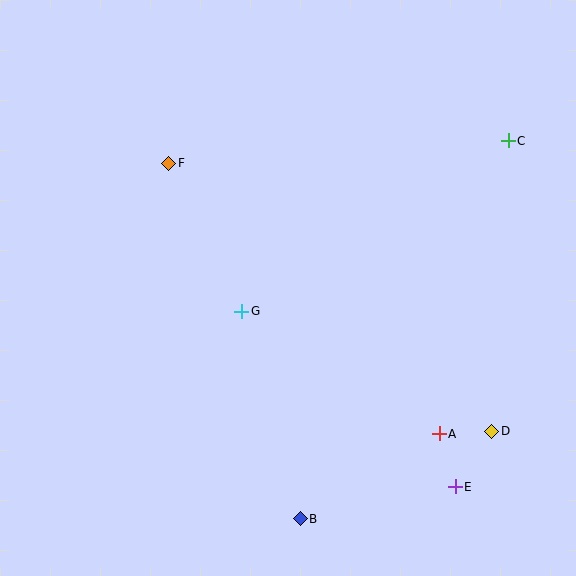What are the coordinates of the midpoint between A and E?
The midpoint between A and E is at (447, 460).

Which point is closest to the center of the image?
Point G at (242, 311) is closest to the center.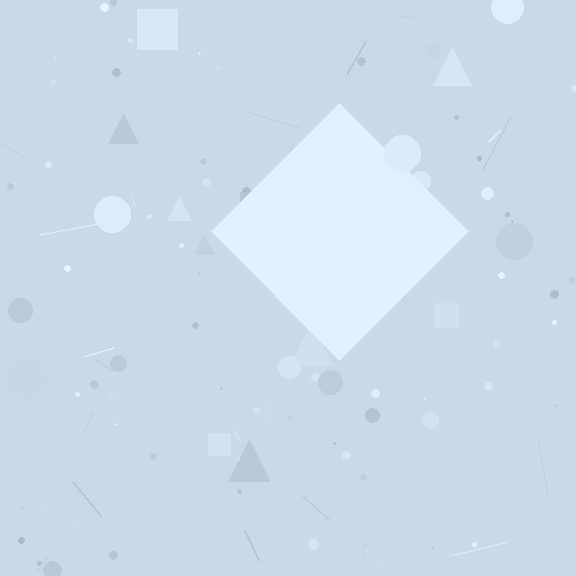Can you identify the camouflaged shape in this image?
The camouflaged shape is a diamond.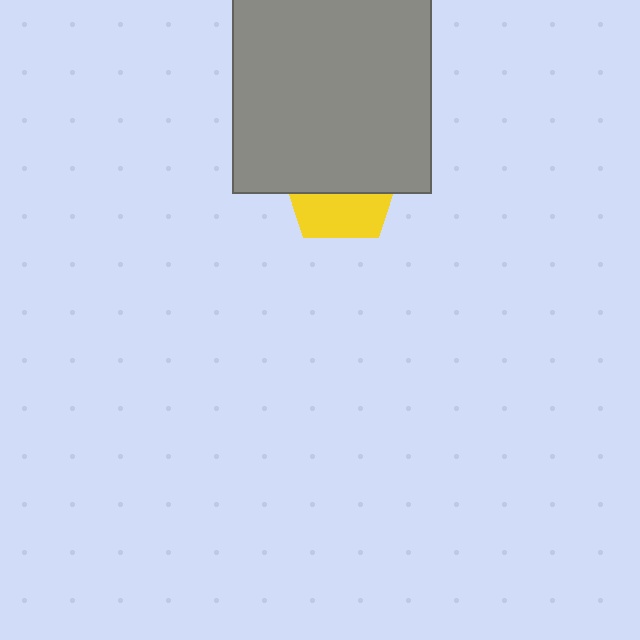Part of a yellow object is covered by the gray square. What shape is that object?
It is a pentagon.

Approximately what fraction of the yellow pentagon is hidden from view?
Roughly 59% of the yellow pentagon is hidden behind the gray square.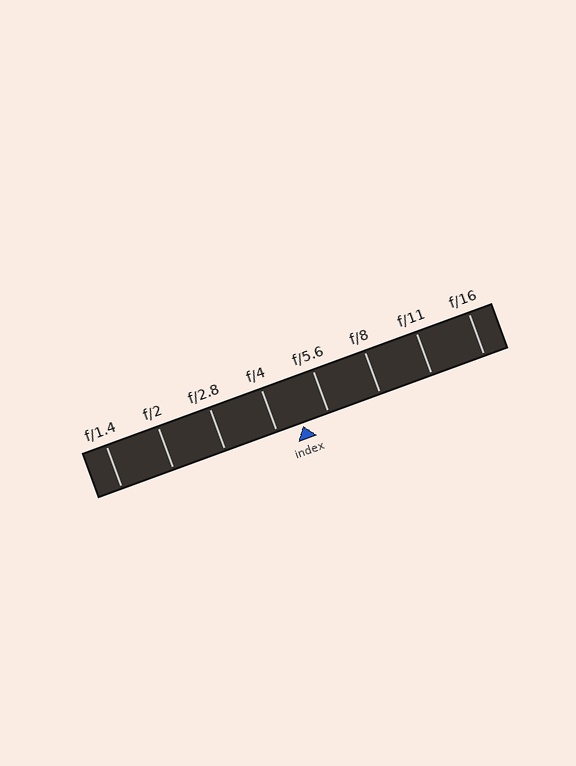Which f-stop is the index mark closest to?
The index mark is closest to f/4.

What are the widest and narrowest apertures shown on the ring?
The widest aperture shown is f/1.4 and the narrowest is f/16.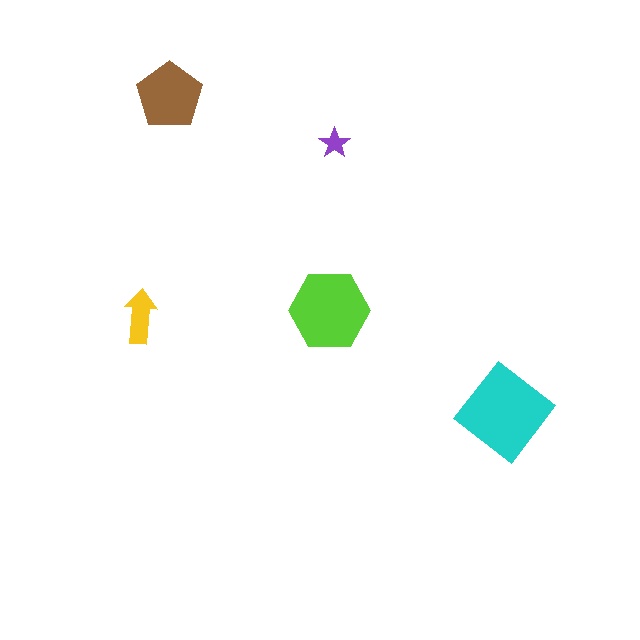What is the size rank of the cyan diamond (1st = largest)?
1st.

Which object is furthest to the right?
The cyan diamond is rightmost.